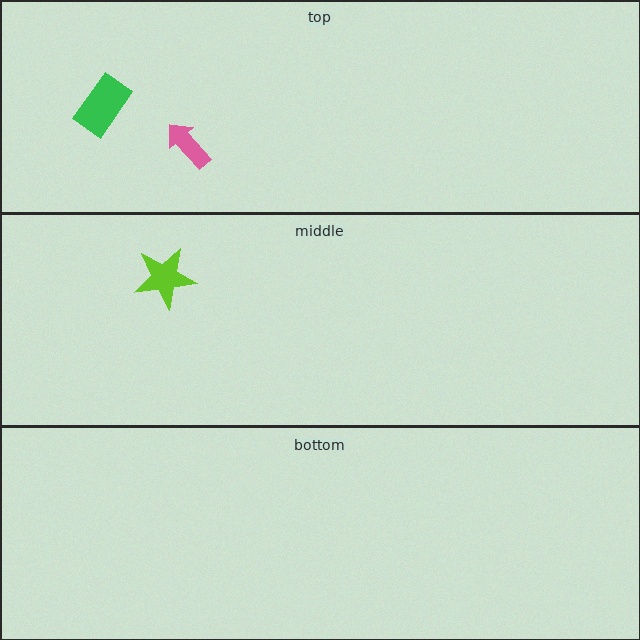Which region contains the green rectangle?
The top region.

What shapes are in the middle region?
The lime star.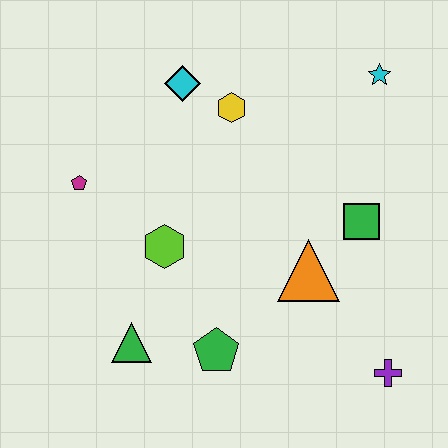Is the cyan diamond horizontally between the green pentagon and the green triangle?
Yes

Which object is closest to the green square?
The orange triangle is closest to the green square.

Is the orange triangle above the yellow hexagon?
No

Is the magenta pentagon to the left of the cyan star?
Yes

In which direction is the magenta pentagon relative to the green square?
The magenta pentagon is to the left of the green square.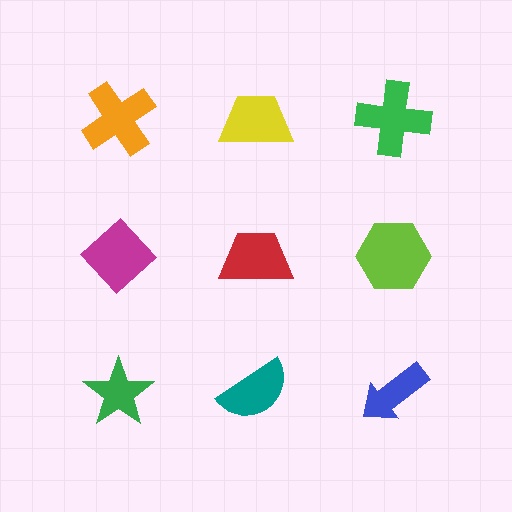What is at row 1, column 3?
A green cross.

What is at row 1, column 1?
An orange cross.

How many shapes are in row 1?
3 shapes.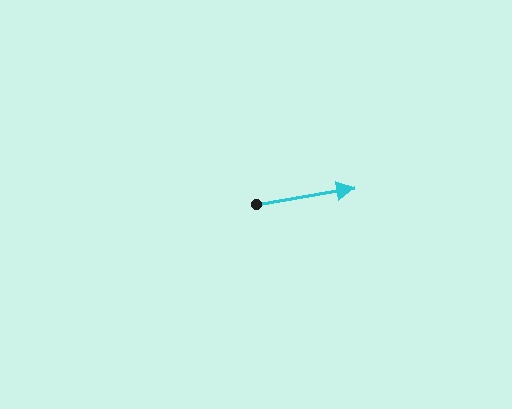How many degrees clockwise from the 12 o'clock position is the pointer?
Approximately 80 degrees.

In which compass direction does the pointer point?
East.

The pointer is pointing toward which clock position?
Roughly 3 o'clock.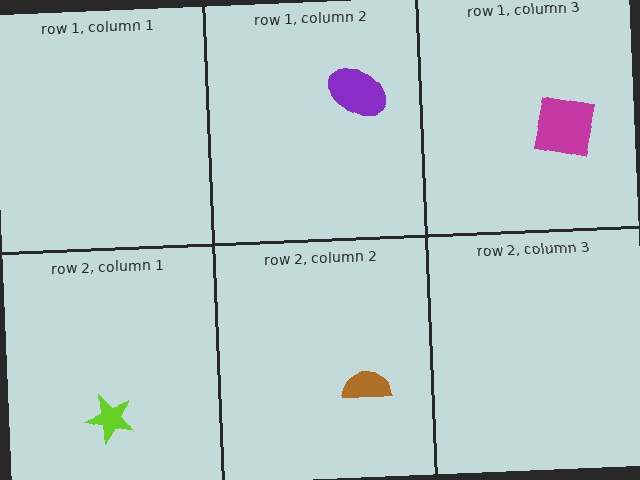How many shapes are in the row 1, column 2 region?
1.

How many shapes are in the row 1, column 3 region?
1.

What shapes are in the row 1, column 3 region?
The magenta square.